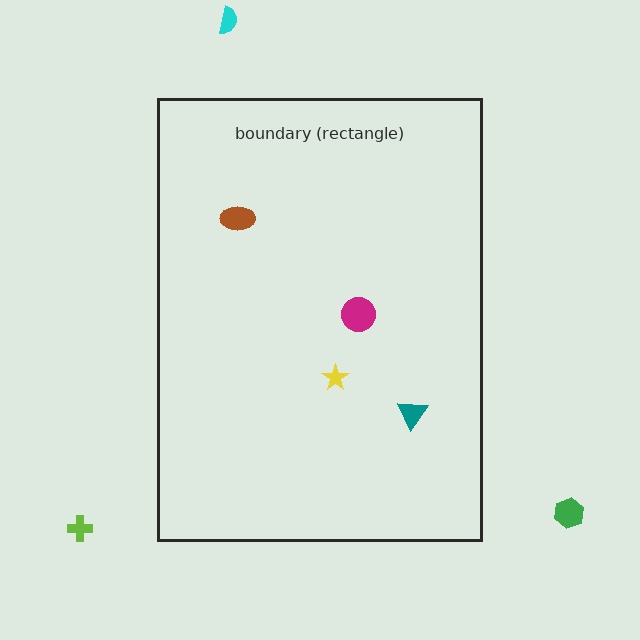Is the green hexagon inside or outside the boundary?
Outside.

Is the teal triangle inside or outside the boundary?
Inside.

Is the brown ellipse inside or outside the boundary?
Inside.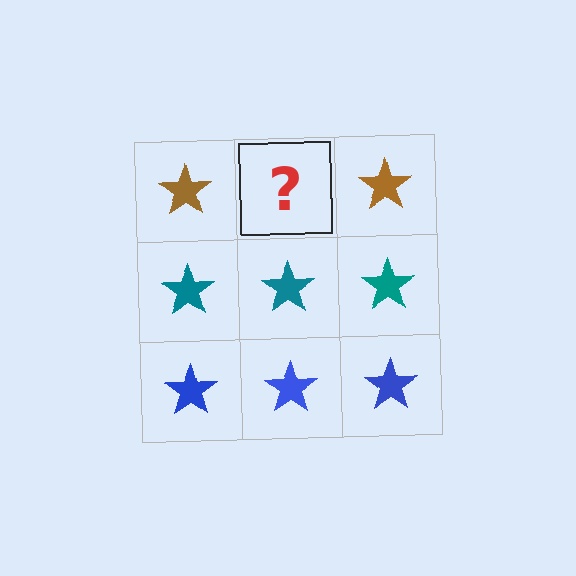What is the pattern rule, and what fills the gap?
The rule is that each row has a consistent color. The gap should be filled with a brown star.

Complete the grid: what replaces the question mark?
The question mark should be replaced with a brown star.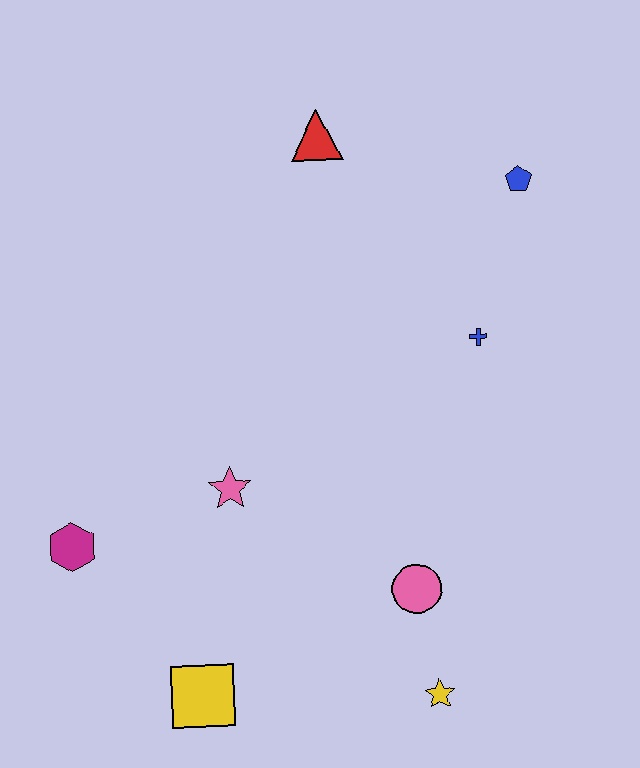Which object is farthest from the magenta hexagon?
The blue pentagon is farthest from the magenta hexagon.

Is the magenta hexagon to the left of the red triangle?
Yes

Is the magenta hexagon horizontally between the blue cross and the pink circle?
No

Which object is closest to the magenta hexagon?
The pink star is closest to the magenta hexagon.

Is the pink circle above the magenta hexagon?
No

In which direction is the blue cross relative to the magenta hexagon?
The blue cross is to the right of the magenta hexagon.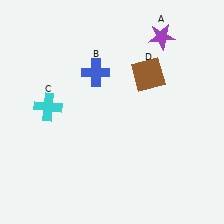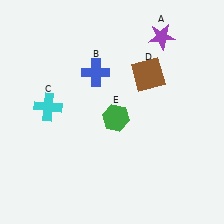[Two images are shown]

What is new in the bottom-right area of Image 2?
A green hexagon (E) was added in the bottom-right area of Image 2.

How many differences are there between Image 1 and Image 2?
There is 1 difference between the two images.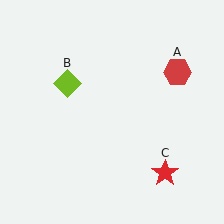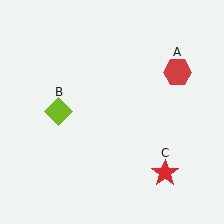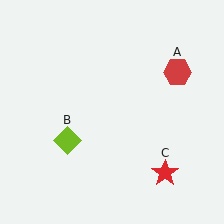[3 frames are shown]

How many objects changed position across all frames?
1 object changed position: lime diamond (object B).